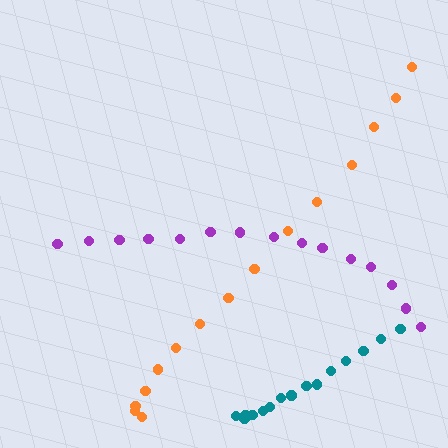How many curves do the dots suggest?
There are 3 distinct paths.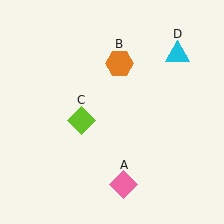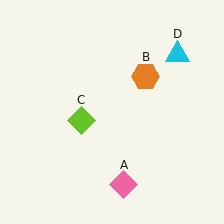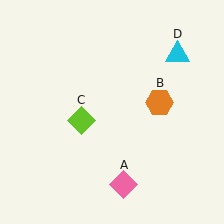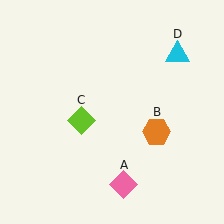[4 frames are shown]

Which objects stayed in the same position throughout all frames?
Pink diamond (object A) and lime diamond (object C) and cyan triangle (object D) remained stationary.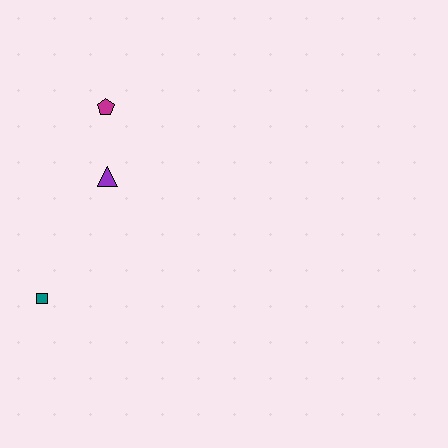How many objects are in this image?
There are 3 objects.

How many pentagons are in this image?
There is 1 pentagon.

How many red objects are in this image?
There are no red objects.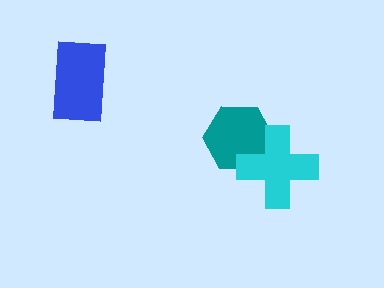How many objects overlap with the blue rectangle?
0 objects overlap with the blue rectangle.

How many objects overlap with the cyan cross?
1 object overlaps with the cyan cross.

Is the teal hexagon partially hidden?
Yes, it is partially covered by another shape.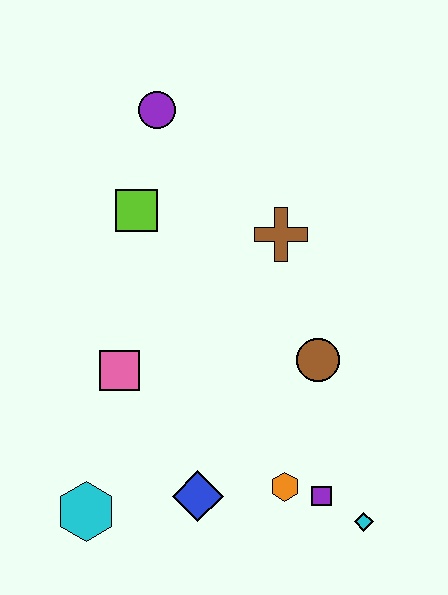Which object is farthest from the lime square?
The cyan diamond is farthest from the lime square.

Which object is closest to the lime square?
The purple circle is closest to the lime square.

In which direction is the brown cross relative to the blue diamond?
The brown cross is above the blue diamond.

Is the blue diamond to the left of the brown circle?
Yes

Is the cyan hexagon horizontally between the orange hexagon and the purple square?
No